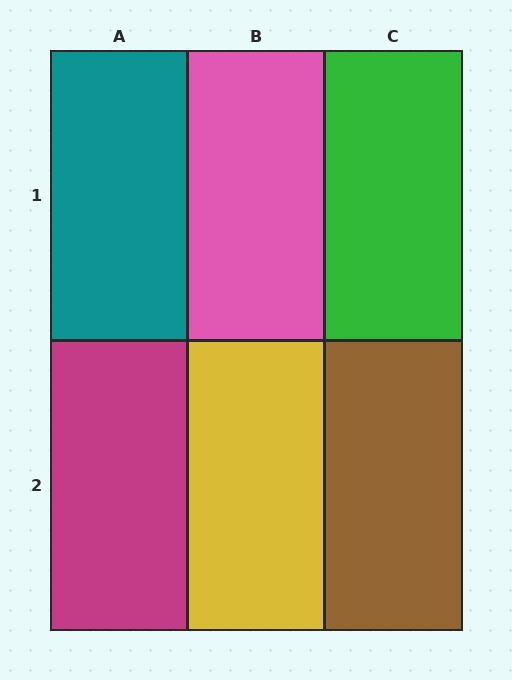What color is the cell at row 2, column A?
Magenta.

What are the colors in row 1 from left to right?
Teal, pink, green.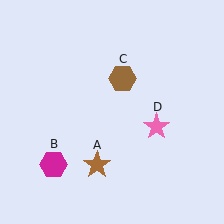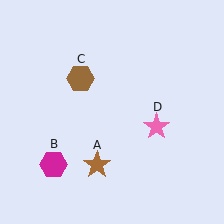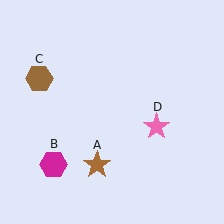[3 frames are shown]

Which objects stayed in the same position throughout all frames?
Brown star (object A) and magenta hexagon (object B) and pink star (object D) remained stationary.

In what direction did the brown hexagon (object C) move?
The brown hexagon (object C) moved left.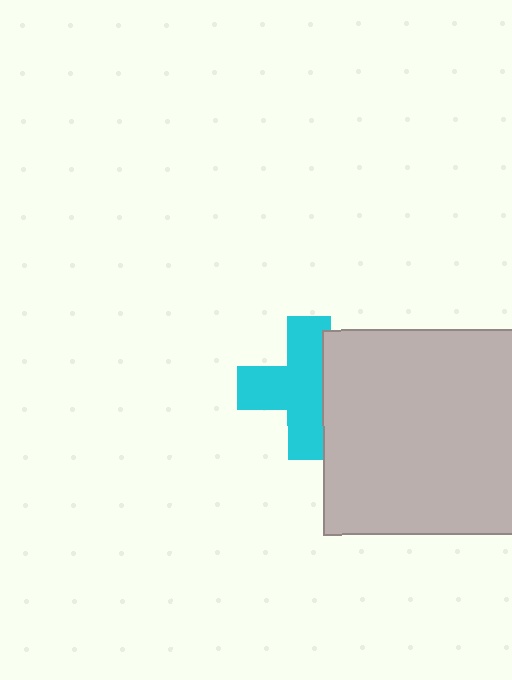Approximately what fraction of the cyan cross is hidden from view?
Roughly 32% of the cyan cross is hidden behind the light gray square.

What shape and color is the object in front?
The object in front is a light gray square.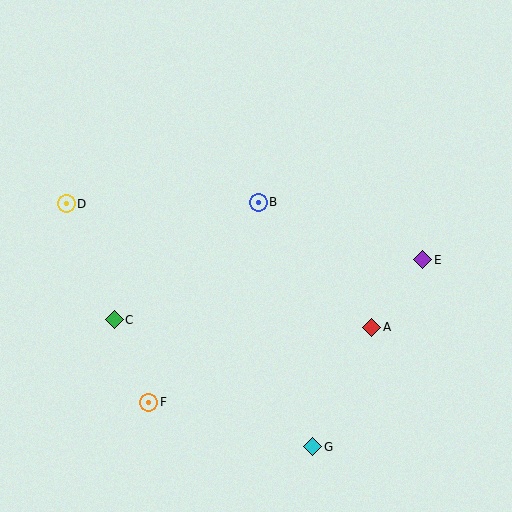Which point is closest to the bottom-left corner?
Point F is closest to the bottom-left corner.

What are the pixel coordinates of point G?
Point G is at (313, 447).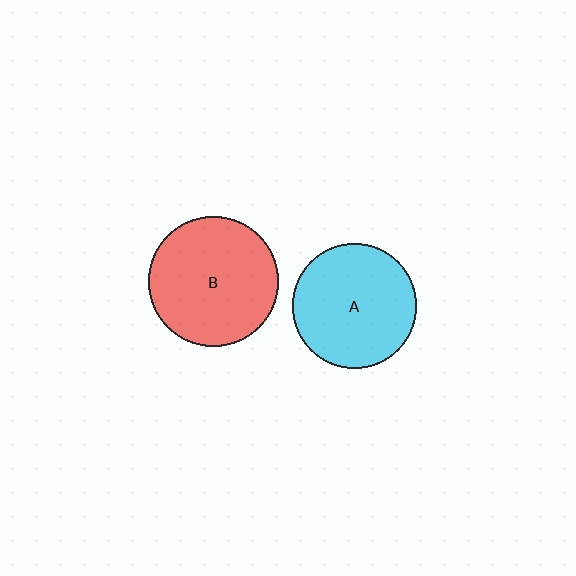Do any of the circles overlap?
No, none of the circles overlap.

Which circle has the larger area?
Circle B (red).